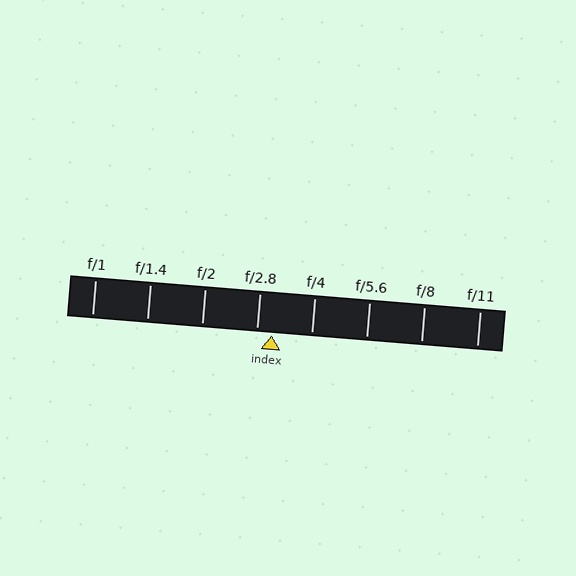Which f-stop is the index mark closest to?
The index mark is closest to f/2.8.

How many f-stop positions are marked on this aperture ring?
There are 8 f-stop positions marked.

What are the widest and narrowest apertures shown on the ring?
The widest aperture shown is f/1 and the narrowest is f/11.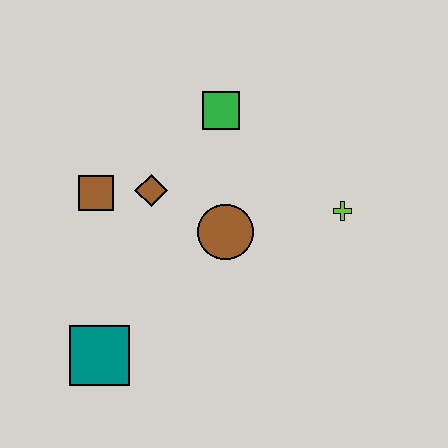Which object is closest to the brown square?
The brown diamond is closest to the brown square.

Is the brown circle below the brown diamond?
Yes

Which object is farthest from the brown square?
The lime cross is farthest from the brown square.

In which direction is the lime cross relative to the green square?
The lime cross is to the right of the green square.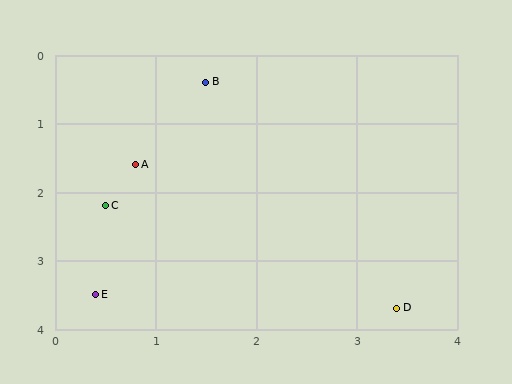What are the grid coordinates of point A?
Point A is at approximately (0.8, 1.6).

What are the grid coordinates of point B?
Point B is at approximately (1.5, 0.4).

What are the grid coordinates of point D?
Point D is at approximately (3.4, 3.7).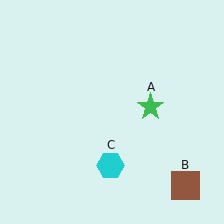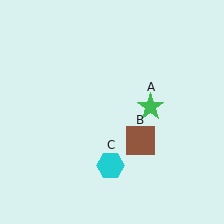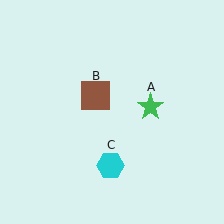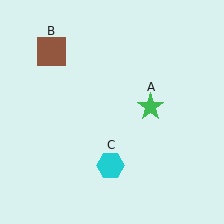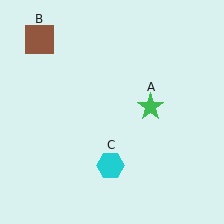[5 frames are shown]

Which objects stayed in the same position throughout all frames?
Green star (object A) and cyan hexagon (object C) remained stationary.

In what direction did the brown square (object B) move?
The brown square (object B) moved up and to the left.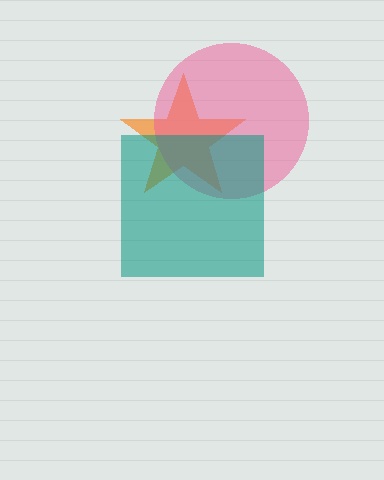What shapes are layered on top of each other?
The layered shapes are: an orange star, a pink circle, a teal square.